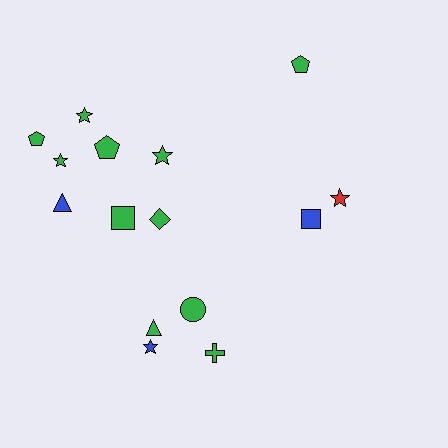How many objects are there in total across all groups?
There are 15 objects.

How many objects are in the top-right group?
There are 3 objects.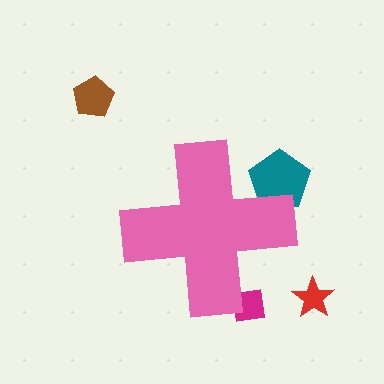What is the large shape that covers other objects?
A pink cross.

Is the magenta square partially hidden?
Yes, the magenta square is partially hidden behind the pink cross.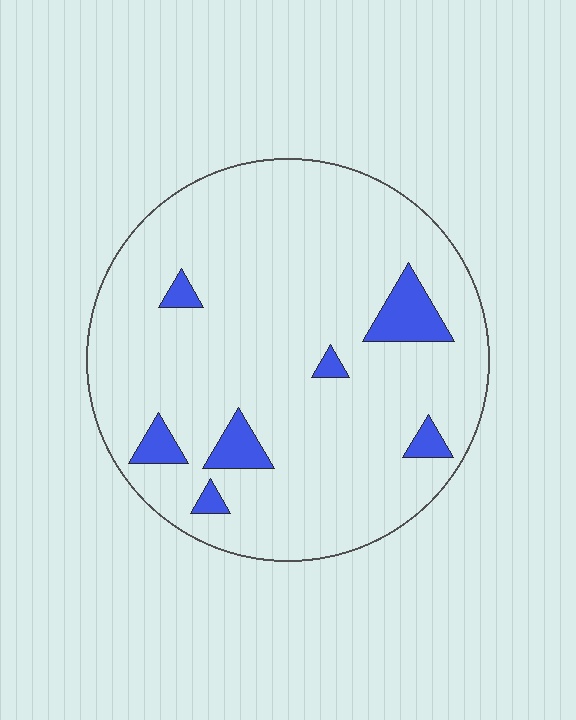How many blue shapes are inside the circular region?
7.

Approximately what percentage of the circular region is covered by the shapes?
Approximately 10%.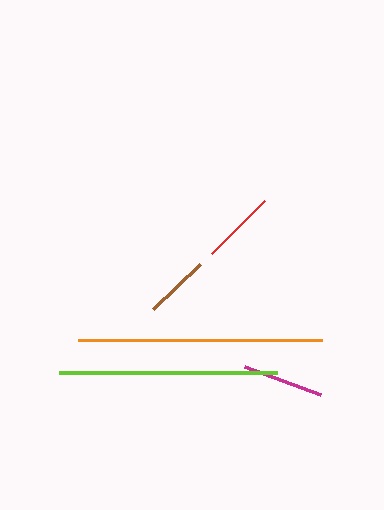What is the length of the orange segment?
The orange segment is approximately 244 pixels long.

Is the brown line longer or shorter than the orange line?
The orange line is longer than the brown line.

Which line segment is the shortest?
The brown line is the shortest at approximately 66 pixels.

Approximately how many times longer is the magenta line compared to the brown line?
The magenta line is approximately 1.2 times the length of the brown line.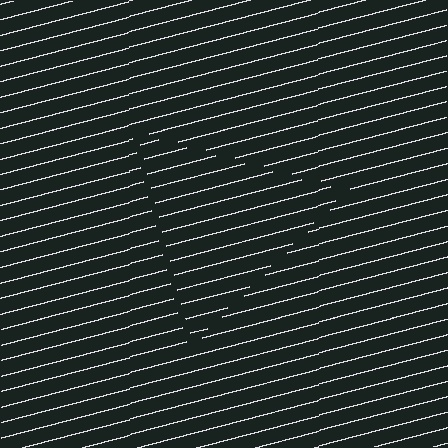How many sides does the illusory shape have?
3 sides — the line-ends trace a triangle.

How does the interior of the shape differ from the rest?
The interior of the shape contains the same grating, shifted by half a period — the contour is defined by the phase discontinuity where line-ends from the inner and outer gratings abut.